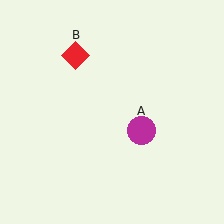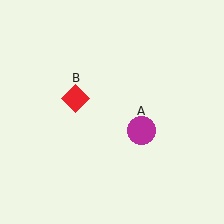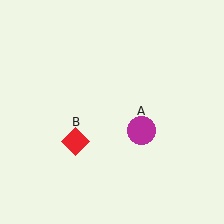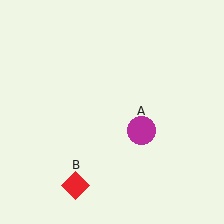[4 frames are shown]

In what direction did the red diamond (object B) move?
The red diamond (object B) moved down.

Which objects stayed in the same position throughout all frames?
Magenta circle (object A) remained stationary.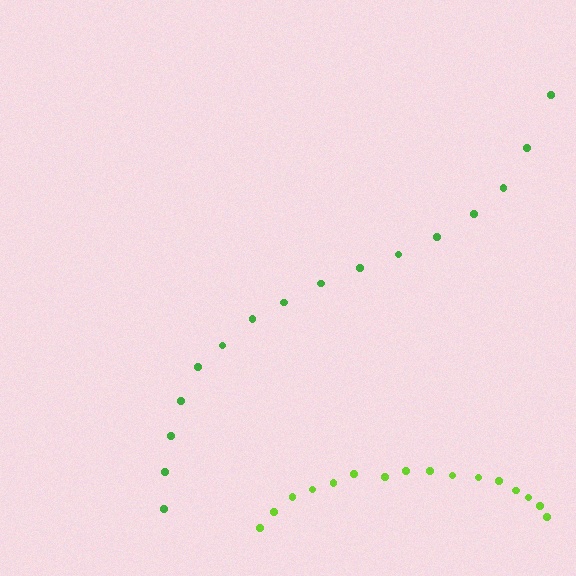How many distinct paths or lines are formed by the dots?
There are 2 distinct paths.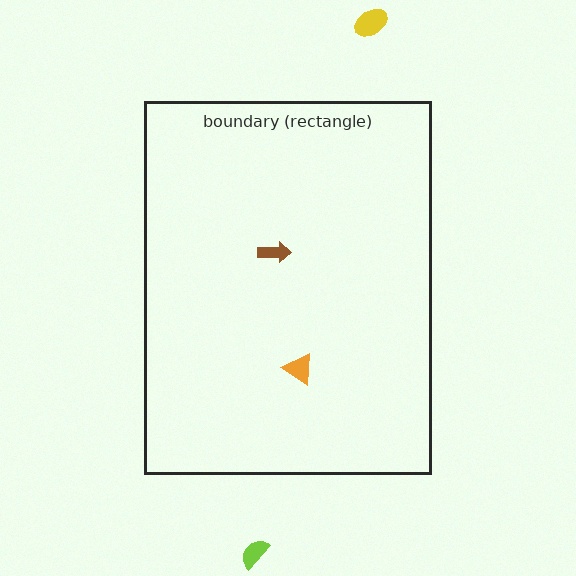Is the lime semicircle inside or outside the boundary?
Outside.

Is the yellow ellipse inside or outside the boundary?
Outside.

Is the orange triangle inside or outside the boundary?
Inside.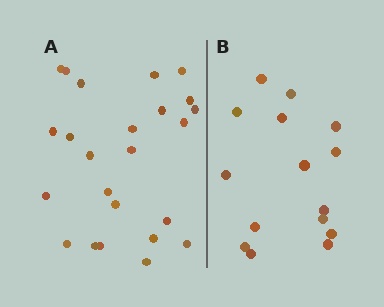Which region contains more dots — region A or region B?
Region A (the left region) has more dots.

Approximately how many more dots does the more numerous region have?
Region A has roughly 8 or so more dots than region B.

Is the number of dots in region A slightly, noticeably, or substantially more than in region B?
Region A has substantially more. The ratio is roughly 1.6 to 1.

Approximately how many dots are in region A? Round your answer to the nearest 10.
About 20 dots. (The exact count is 24, which rounds to 20.)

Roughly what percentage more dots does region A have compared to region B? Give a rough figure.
About 60% more.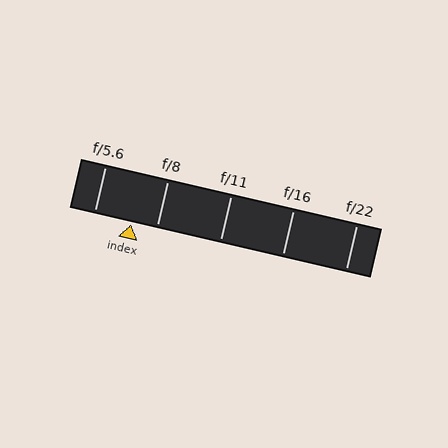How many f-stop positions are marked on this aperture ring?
There are 5 f-stop positions marked.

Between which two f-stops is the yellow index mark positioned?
The index mark is between f/5.6 and f/8.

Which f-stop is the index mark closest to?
The index mark is closest to f/8.